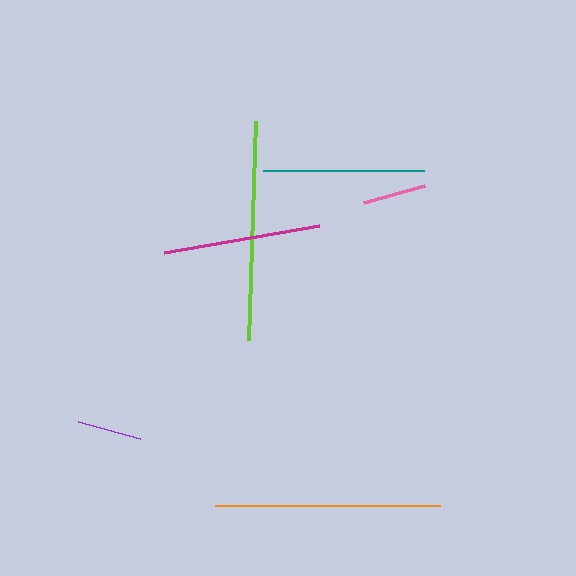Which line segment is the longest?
The orange line is the longest at approximately 225 pixels.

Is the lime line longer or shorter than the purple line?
The lime line is longer than the purple line.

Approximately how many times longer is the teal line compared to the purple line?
The teal line is approximately 2.5 times the length of the purple line.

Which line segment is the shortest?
The pink line is the shortest at approximately 63 pixels.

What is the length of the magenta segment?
The magenta segment is approximately 158 pixels long.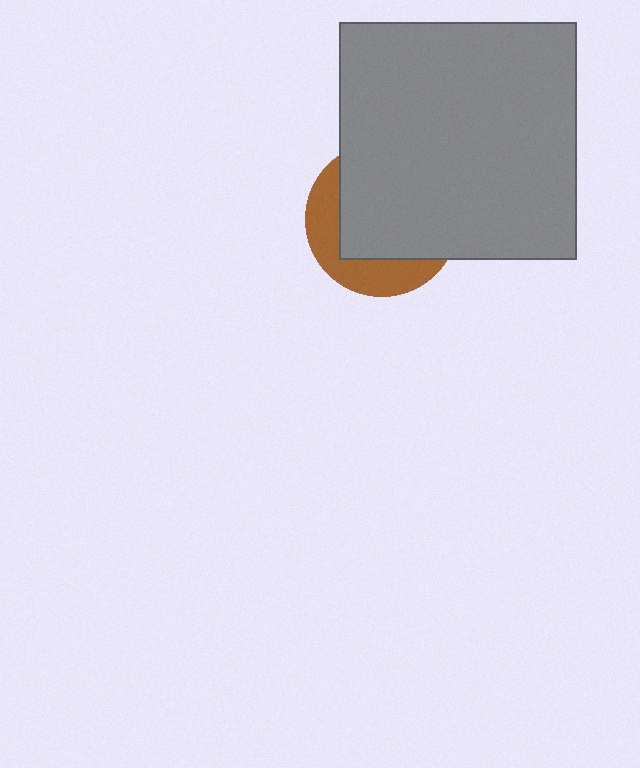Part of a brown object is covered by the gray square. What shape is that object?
It is a circle.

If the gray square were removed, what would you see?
You would see the complete brown circle.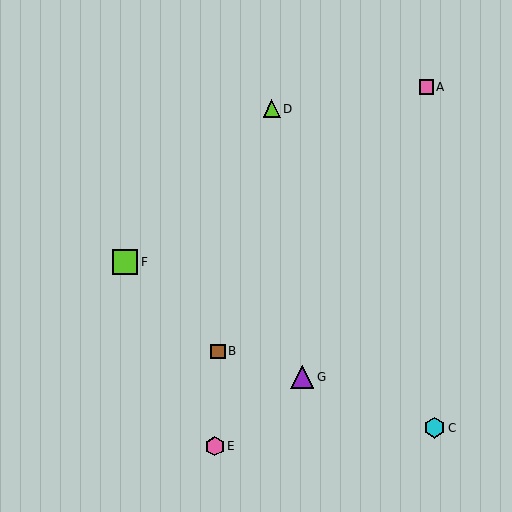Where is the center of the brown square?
The center of the brown square is at (218, 351).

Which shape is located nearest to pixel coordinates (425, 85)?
The pink square (labeled A) at (426, 87) is nearest to that location.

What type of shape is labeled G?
Shape G is a purple triangle.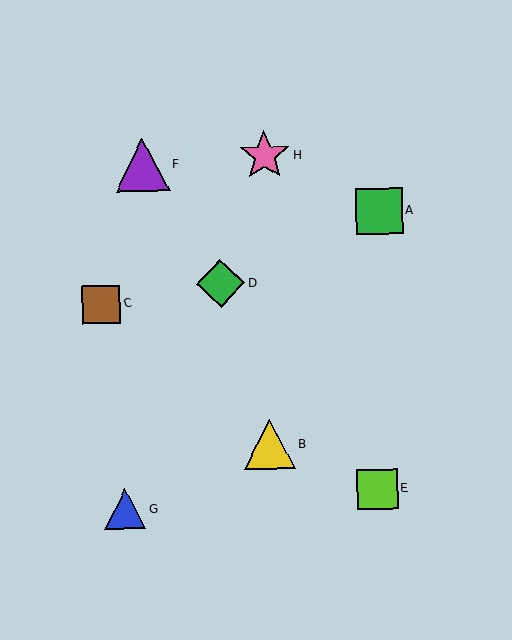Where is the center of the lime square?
The center of the lime square is at (377, 489).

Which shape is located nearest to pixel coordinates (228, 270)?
The green diamond (labeled D) at (221, 284) is nearest to that location.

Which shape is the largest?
The purple triangle (labeled F) is the largest.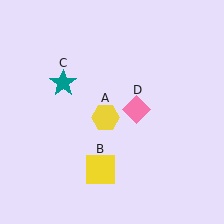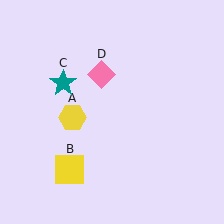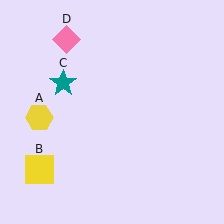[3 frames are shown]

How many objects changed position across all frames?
3 objects changed position: yellow hexagon (object A), yellow square (object B), pink diamond (object D).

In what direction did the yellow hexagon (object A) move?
The yellow hexagon (object A) moved left.